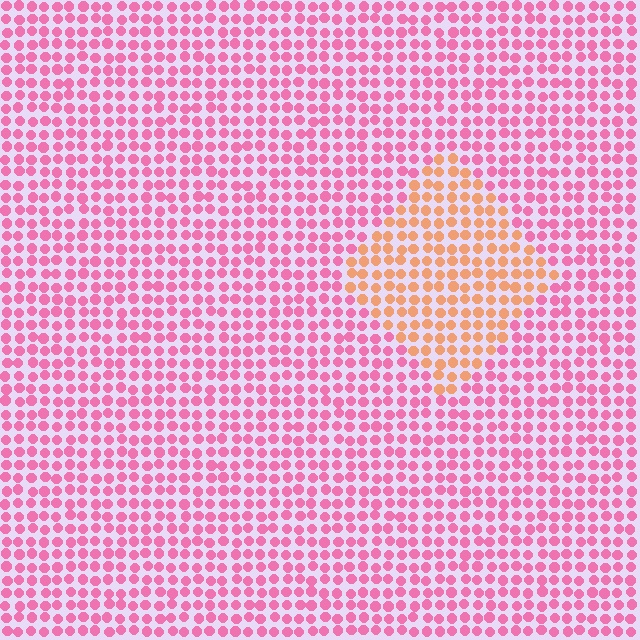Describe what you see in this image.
The image is filled with small pink elements in a uniform arrangement. A diamond-shaped region is visible where the elements are tinted to a slightly different hue, forming a subtle color boundary.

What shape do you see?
I see a diamond.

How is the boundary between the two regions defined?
The boundary is defined purely by a slight shift in hue (about 51 degrees). Spacing, size, and orientation are identical on both sides.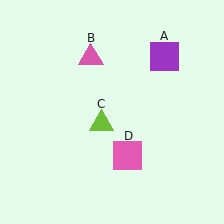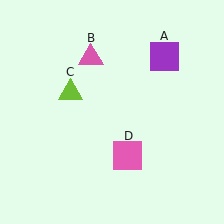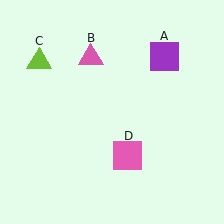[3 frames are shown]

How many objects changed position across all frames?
1 object changed position: lime triangle (object C).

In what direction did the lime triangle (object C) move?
The lime triangle (object C) moved up and to the left.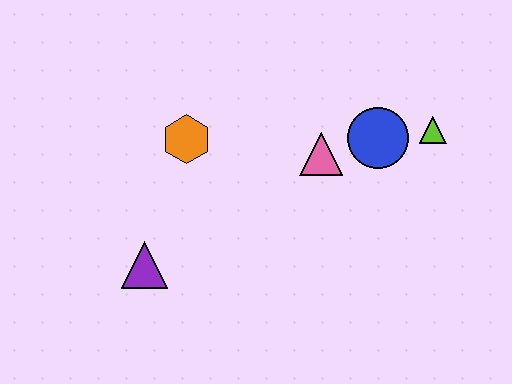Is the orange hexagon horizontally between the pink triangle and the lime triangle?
No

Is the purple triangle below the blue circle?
Yes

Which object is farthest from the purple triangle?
The lime triangle is farthest from the purple triangle.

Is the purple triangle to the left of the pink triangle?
Yes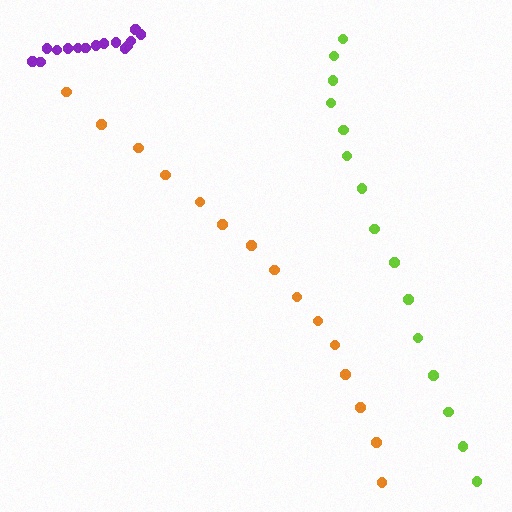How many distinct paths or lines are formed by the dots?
There are 3 distinct paths.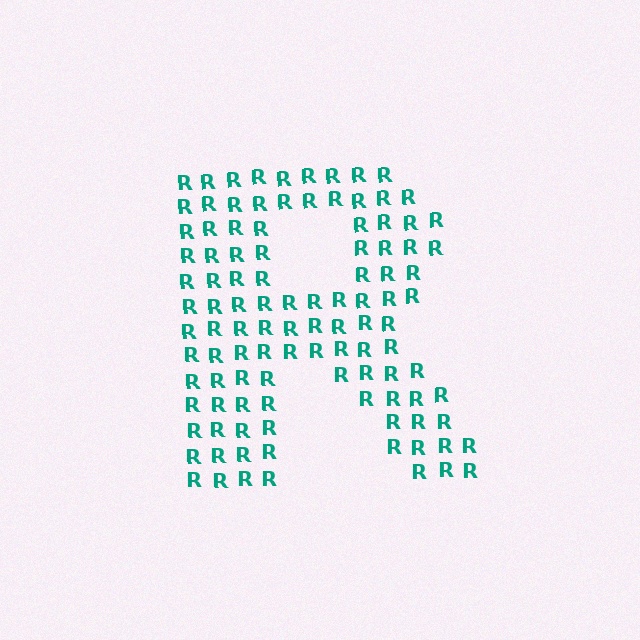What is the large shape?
The large shape is the letter R.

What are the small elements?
The small elements are letter R's.